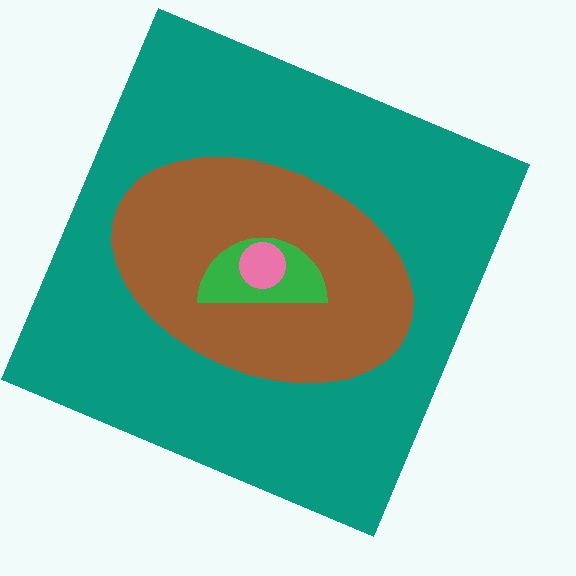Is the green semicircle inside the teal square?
Yes.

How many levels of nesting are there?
4.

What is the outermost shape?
The teal square.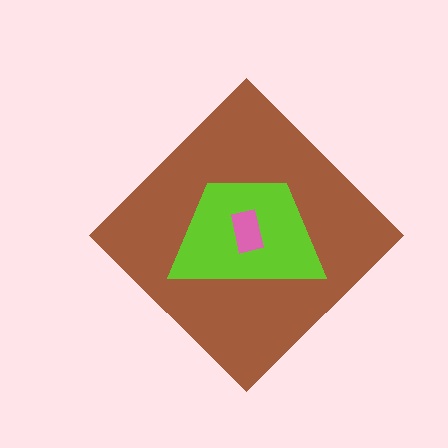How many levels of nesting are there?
3.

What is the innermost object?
The pink rectangle.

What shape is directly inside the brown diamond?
The lime trapezoid.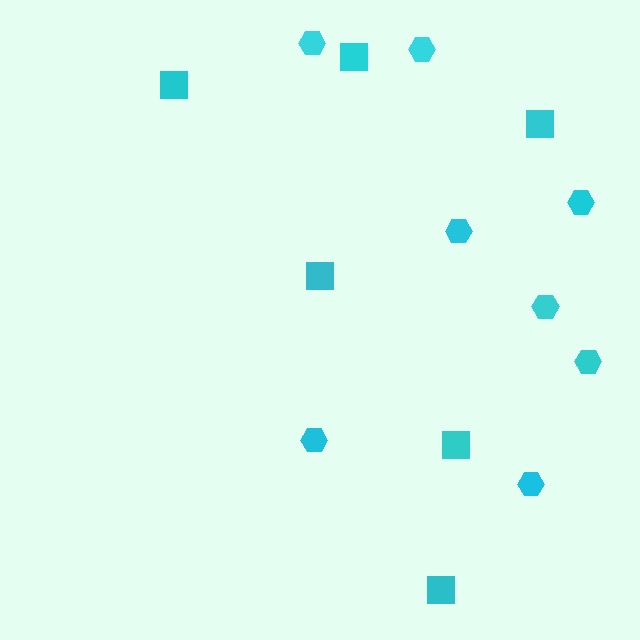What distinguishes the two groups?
There are 2 groups: one group of squares (6) and one group of hexagons (8).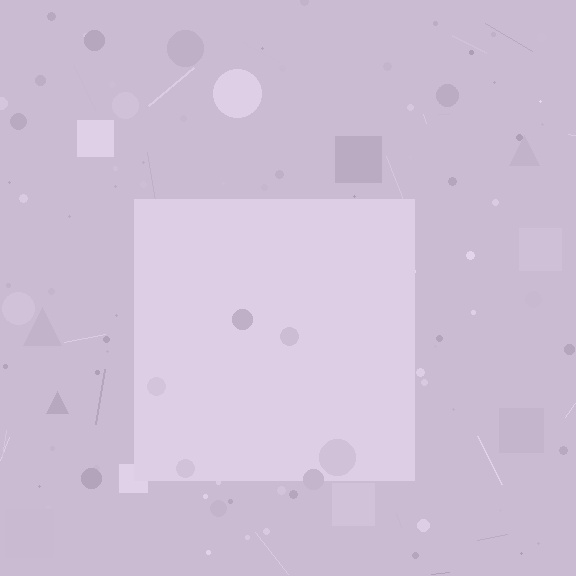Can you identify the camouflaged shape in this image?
The camouflaged shape is a square.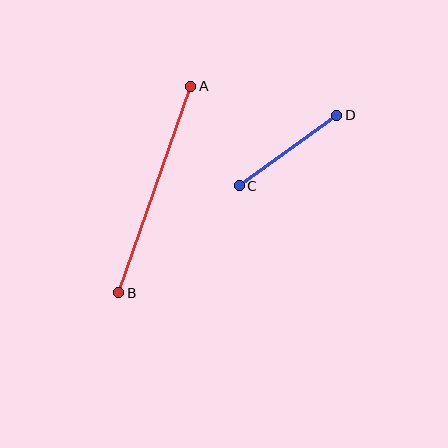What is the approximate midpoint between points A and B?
The midpoint is at approximately (155, 190) pixels.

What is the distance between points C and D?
The distance is approximately 120 pixels.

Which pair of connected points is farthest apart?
Points A and B are farthest apart.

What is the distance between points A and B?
The distance is approximately 219 pixels.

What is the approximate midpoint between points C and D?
The midpoint is at approximately (288, 151) pixels.